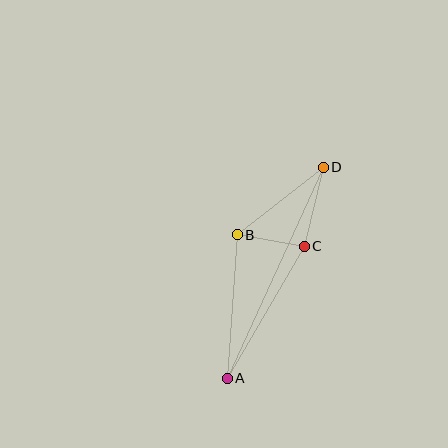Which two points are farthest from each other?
Points A and D are farthest from each other.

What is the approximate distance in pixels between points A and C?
The distance between A and C is approximately 153 pixels.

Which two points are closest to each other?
Points B and C are closest to each other.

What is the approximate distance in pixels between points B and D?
The distance between B and D is approximately 109 pixels.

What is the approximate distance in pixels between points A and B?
The distance between A and B is approximately 144 pixels.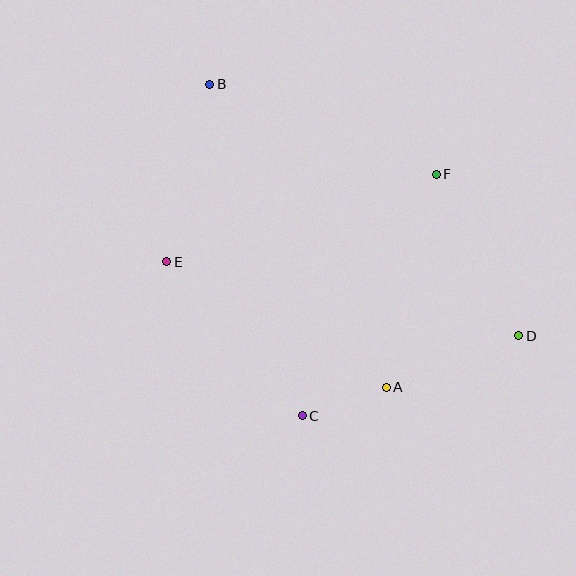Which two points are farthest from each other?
Points B and D are farthest from each other.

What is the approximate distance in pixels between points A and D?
The distance between A and D is approximately 142 pixels.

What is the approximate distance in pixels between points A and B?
The distance between A and B is approximately 350 pixels.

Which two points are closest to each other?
Points A and C are closest to each other.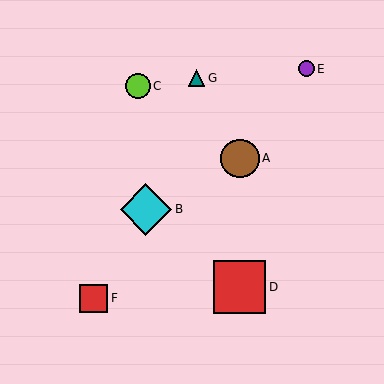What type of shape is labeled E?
Shape E is a purple circle.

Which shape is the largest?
The red square (labeled D) is the largest.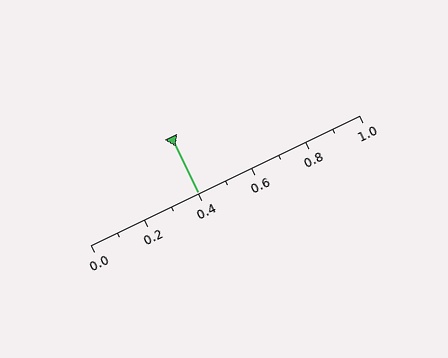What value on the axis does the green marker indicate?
The marker indicates approximately 0.4.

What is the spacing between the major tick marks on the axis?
The major ticks are spaced 0.2 apart.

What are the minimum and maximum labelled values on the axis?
The axis runs from 0.0 to 1.0.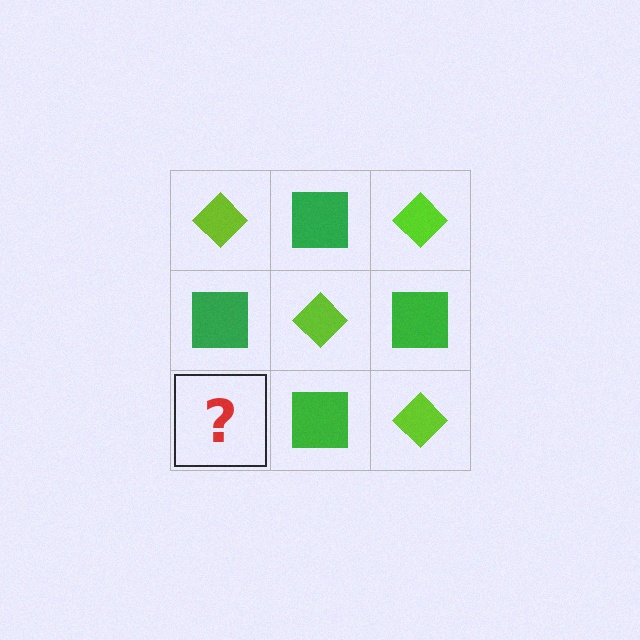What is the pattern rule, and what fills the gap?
The rule is that it alternates lime diamond and green square in a checkerboard pattern. The gap should be filled with a lime diamond.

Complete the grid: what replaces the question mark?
The question mark should be replaced with a lime diamond.